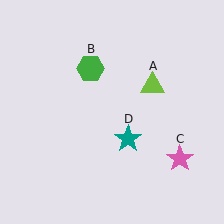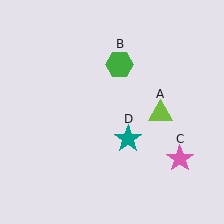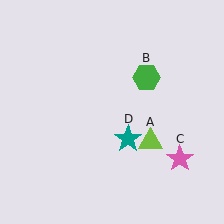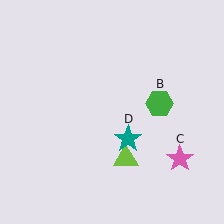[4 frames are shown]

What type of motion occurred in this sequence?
The lime triangle (object A), green hexagon (object B) rotated clockwise around the center of the scene.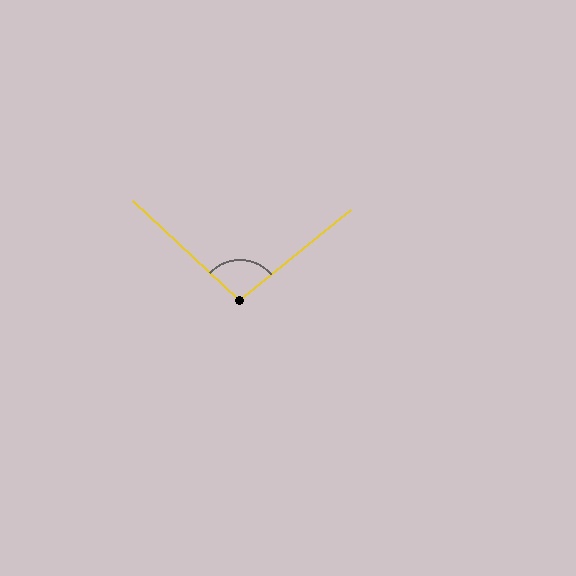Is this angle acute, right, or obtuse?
It is obtuse.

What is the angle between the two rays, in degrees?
Approximately 98 degrees.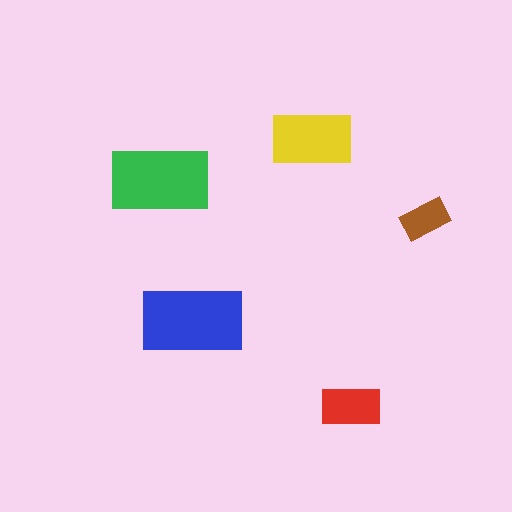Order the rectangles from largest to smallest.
the blue one, the green one, the yellow one, the red one, the brown one.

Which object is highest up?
The yellow rectangle is topmost.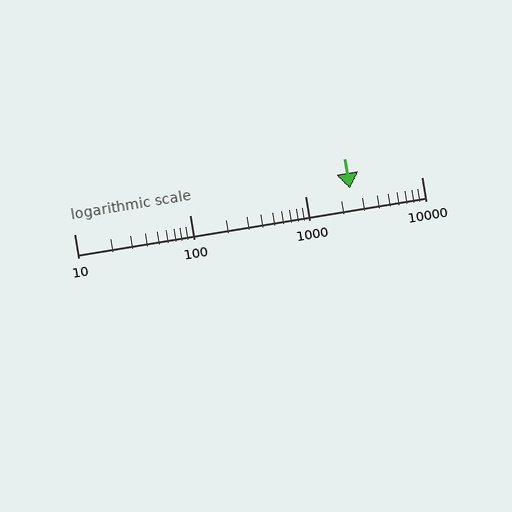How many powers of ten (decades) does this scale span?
The scale spans 3 decades, from 10 to 10000.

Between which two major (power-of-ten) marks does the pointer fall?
The pointer is between 1000 and 10000.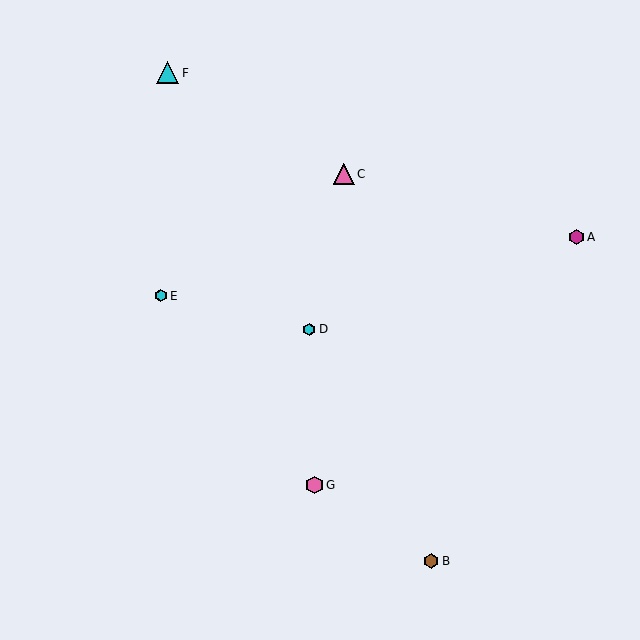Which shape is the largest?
The cyan triangle (labeled F) is the largest.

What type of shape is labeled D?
Shape D is a cyan hexagon.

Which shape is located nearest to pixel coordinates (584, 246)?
The magenta hexagon (labeled A) at (577, 237) is nearest to that location.